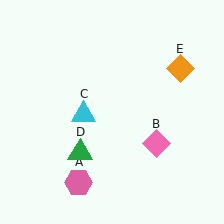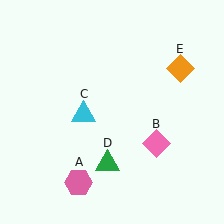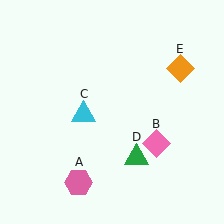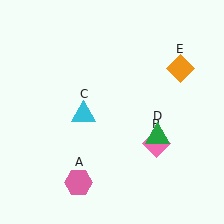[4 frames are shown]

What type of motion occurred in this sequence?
The green triangle (object D) rotated counterclockwise around the center of the scene.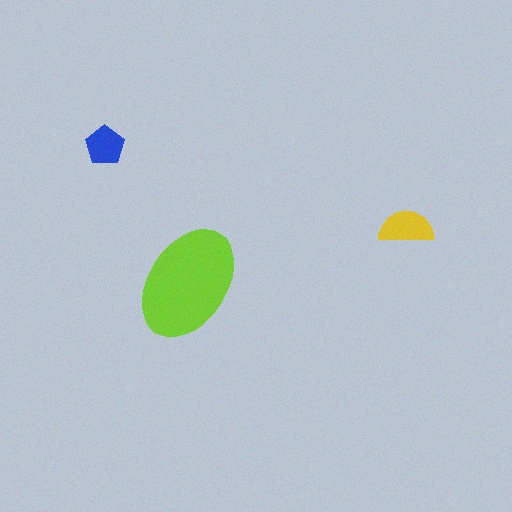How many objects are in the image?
There are 3 objects in the image.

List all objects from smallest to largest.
The blue pentagon, the yellow semicircle, the lime ellipse.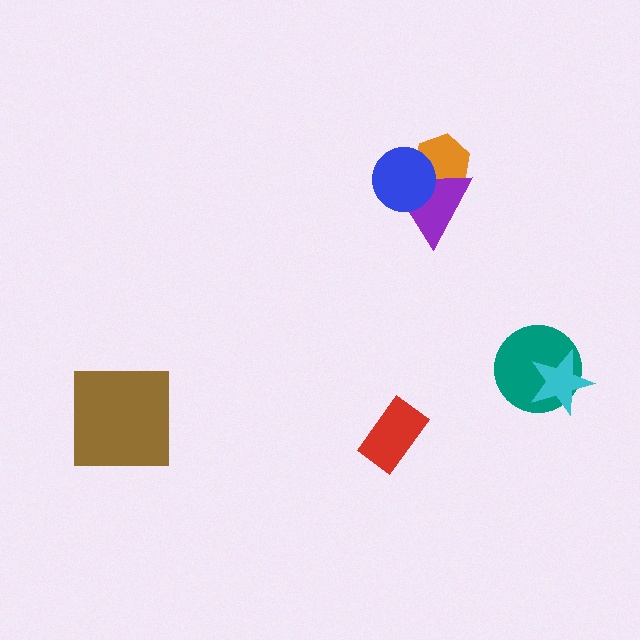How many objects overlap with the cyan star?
1 object overlaps with the cyan star.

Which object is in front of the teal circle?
The cyan star is in front of the teal circle.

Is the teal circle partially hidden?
Yes, it is partially covered by another shape.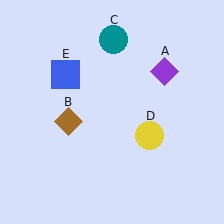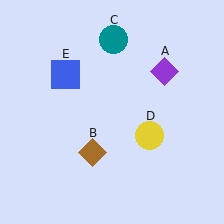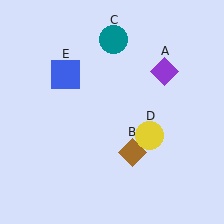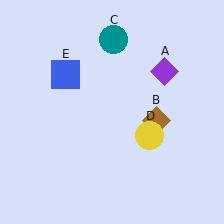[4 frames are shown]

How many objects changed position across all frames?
1 object changed position: brown diamond (object B).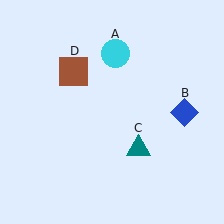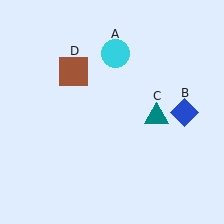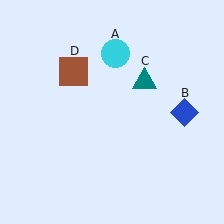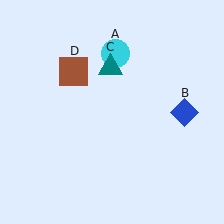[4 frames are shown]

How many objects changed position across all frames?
1 object changed position: teal triangle (object C).